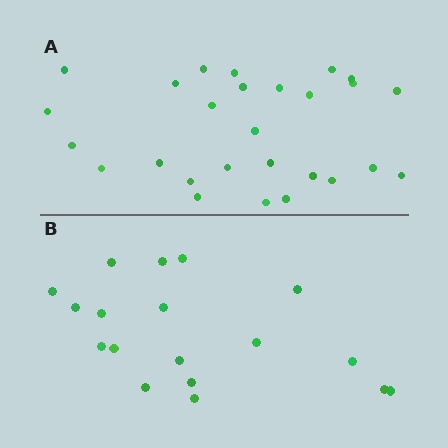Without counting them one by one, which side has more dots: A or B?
Region A (the top region) has more dots.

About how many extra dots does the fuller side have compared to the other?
Region A has roughly 8 or so more dots than region B.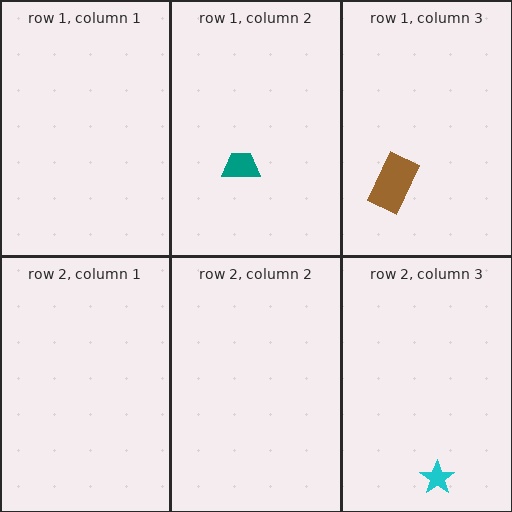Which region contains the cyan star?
The row 2, column 3 region.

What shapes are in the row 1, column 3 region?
The brown rectangle.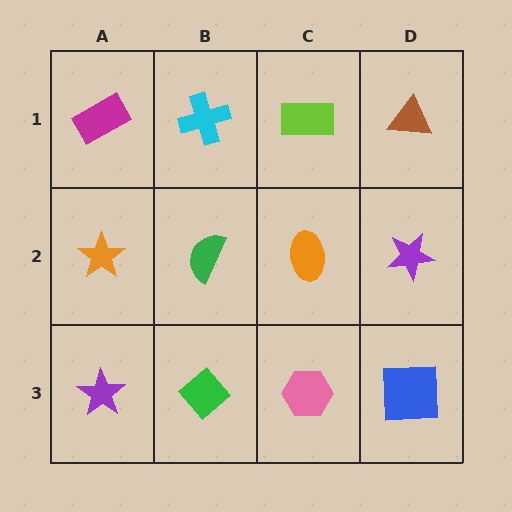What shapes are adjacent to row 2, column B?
A cyan cross (row 1, column B), a green diamond (row 3, column B), an orange star (row 2, column A), an orange ellipse (row 2, column C).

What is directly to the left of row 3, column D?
A pink hexagon.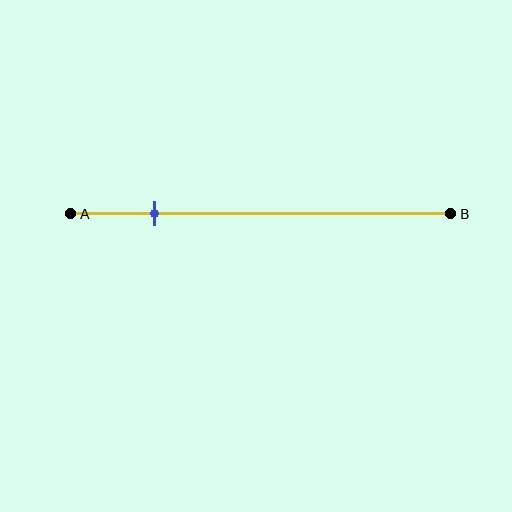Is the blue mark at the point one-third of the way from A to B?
No, the mark is at about 20% from A, not at the 33% one-third point.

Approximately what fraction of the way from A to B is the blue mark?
The blue mark is approximately 20% of the way from A to B.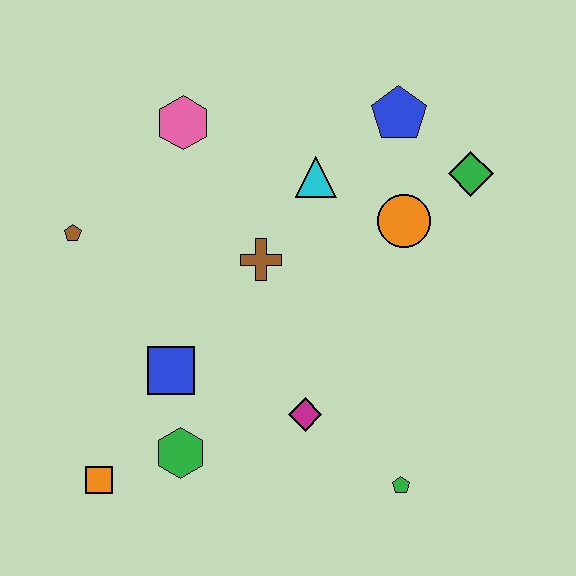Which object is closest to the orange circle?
The green diamond is closest to the orange circle.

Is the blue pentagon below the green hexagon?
No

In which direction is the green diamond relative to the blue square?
The green diamond is to the right of the blue square.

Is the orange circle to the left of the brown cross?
No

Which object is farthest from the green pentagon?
The pink hexagon is farthest from the green pentagon.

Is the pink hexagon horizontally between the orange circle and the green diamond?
No